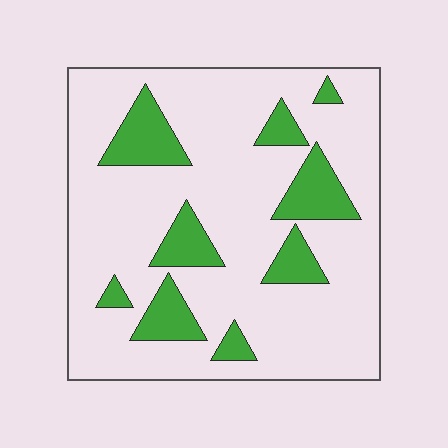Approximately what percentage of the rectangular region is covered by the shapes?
Approximately 20%.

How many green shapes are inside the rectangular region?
9.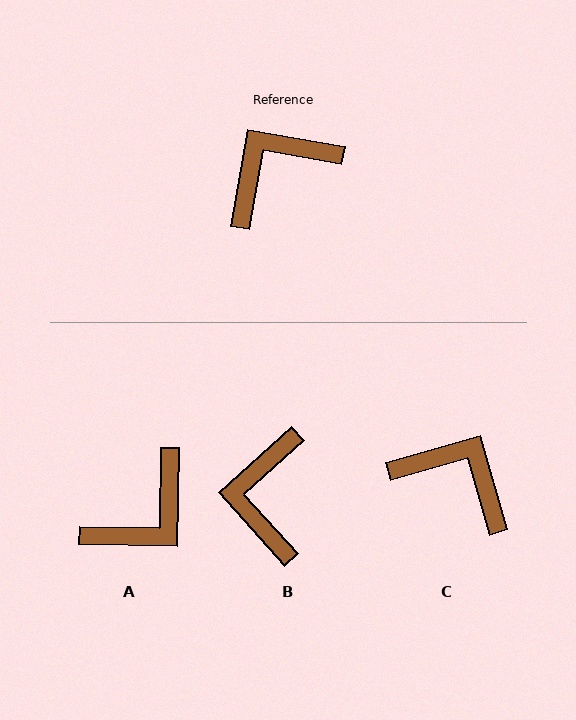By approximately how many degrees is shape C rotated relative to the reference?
Approximately 64 degrees clockwise.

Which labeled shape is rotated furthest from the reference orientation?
A, about 171 degrees away.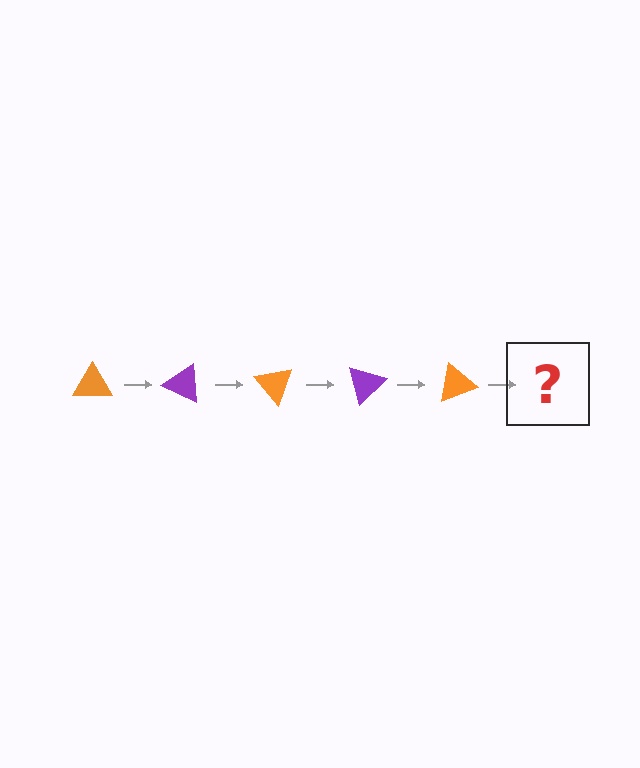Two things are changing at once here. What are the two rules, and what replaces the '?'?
The two rules are that it rotates 25 degrees each step and the color cycles through orange and purple. The '?' should be a purple triangle, rotated 125 degrees from the start.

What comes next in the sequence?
The next element should be a purple triangle, rotated 125 degrees from the start.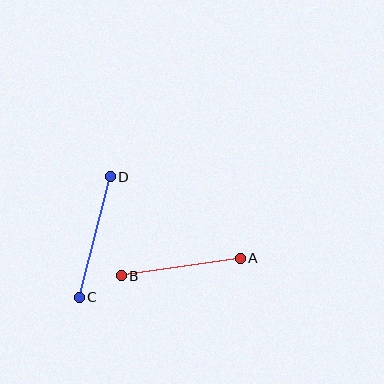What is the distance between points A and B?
The distance is approximately 120 pixels.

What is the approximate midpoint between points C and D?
The midpoint is at approximately (95, 237) pixels.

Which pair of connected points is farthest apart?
Points C and D are farthest apart.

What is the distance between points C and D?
The distance is approximately 124 pixels.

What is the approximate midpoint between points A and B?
The midpoint is at approximately (181, 267) pixels.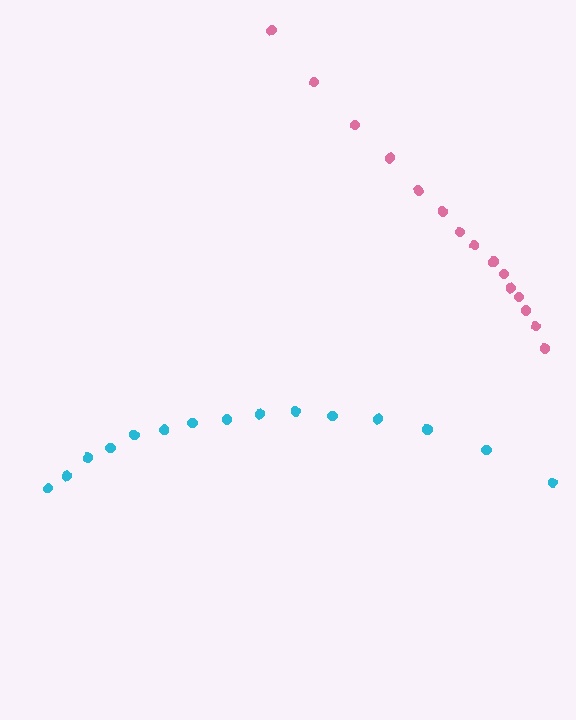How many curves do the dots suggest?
There are 2 distinct paths.